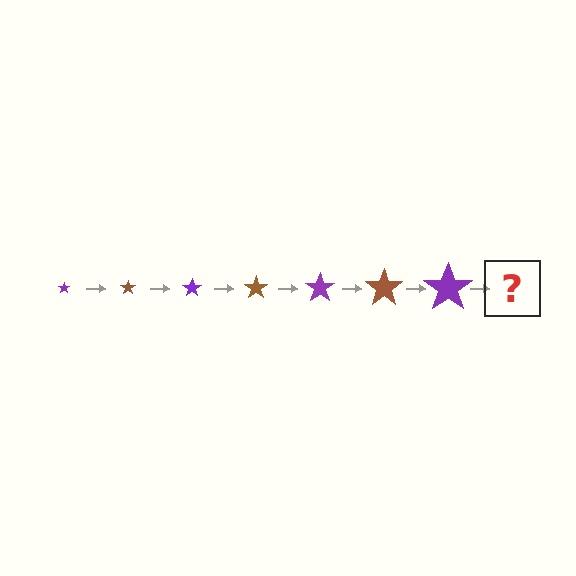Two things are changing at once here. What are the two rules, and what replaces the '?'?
The two rules are that the star grows larger each step and the color cycles through purple and brown. The '?' should be a brown star, larger than the previous one.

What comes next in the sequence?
The next element should be a brown star, larger than the previous one.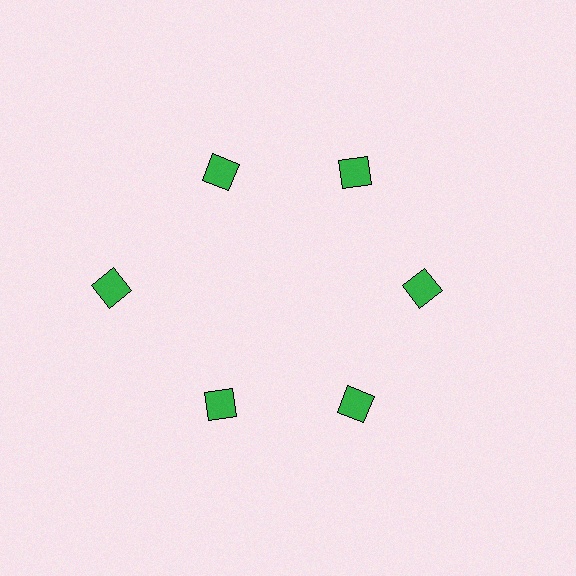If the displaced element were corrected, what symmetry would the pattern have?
It would have 6-fold rotational symmetry — the pattern would map onto itself every 60 degrees.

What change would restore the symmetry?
The symmetry would be restored by moving it inward, back onto the ring so that all 6 squares sit at equal angles and equal distance from the center.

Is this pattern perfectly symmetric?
No. The 6 green squares are arranged in a ring, but one element near the 9 o'clock position is pushed outward from the center, breaking the 6-fold rotational symmetry.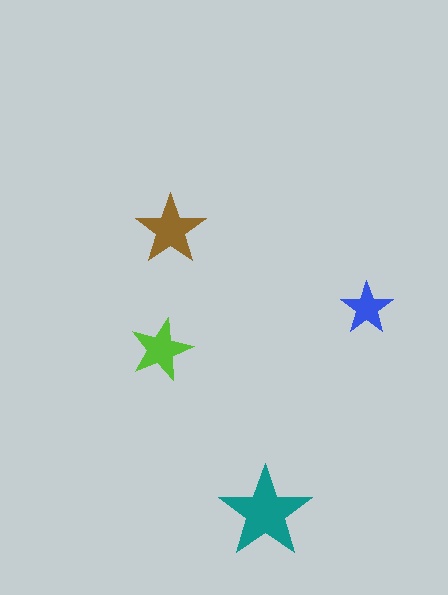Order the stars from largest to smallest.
the teal one, the brown one, the lime one, the blue one.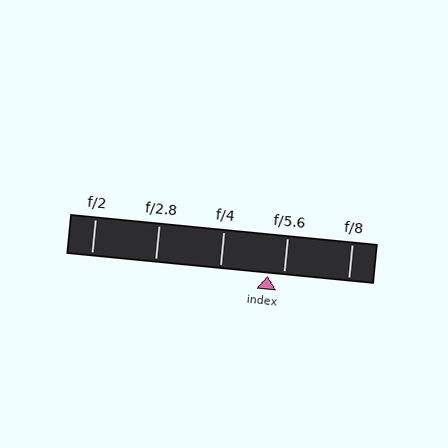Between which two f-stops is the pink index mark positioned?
The index mark is between f/4 and f/5.6.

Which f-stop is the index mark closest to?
The index mark is closest to f/5.6.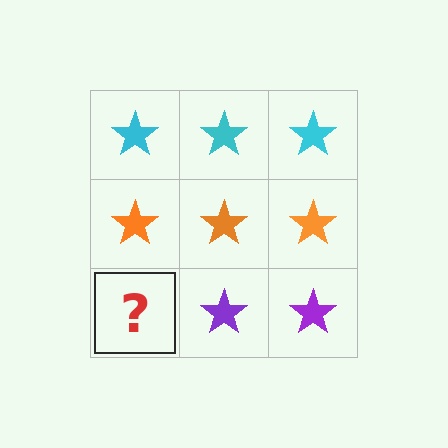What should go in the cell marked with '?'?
The missing cell should contain a purple star.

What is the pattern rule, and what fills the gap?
The rule is that each row has a consistent color. The gap should be filled with a purple star.